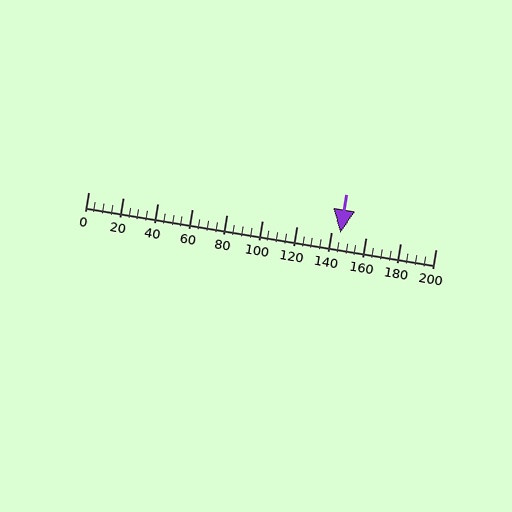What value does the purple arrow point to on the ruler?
The purple arrow points to approximately 145.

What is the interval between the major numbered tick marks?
The major tick marks are spaced 20 units apart.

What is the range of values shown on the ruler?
The ruler shows values from 0 to 200.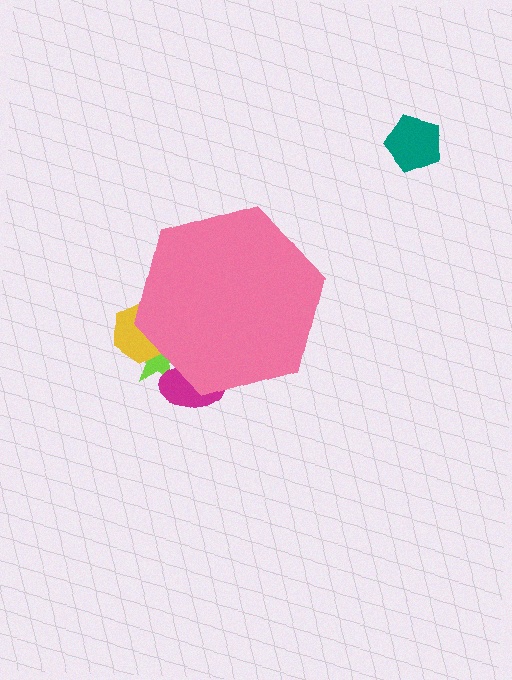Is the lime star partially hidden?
Yes, the lime star is partially hidden behind the pink hexagon.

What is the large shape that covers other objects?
A pink hexagon.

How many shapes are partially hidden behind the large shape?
3 shapes are partially hidden.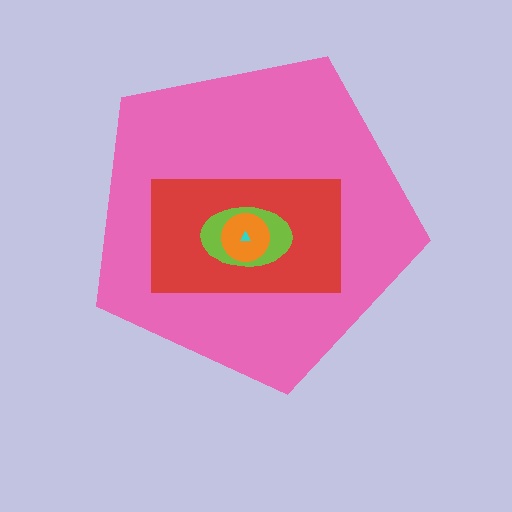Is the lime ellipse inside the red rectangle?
Yes.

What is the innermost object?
The cyan triangle.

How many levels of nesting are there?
5.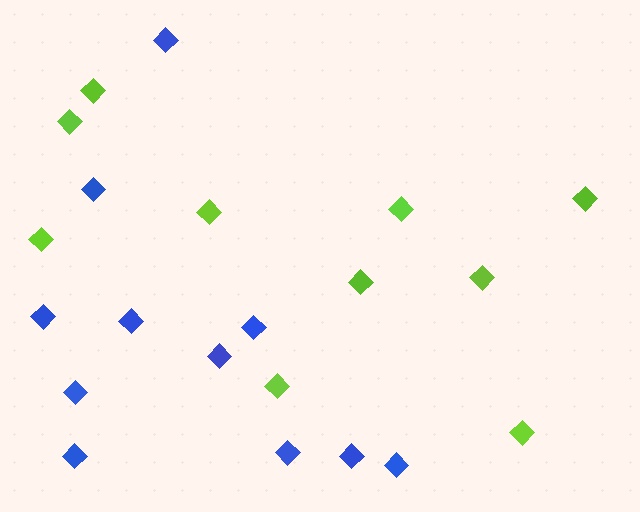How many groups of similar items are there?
There are 2 groups: one group of blue diamonds (11) and one group of lime diamonds (10).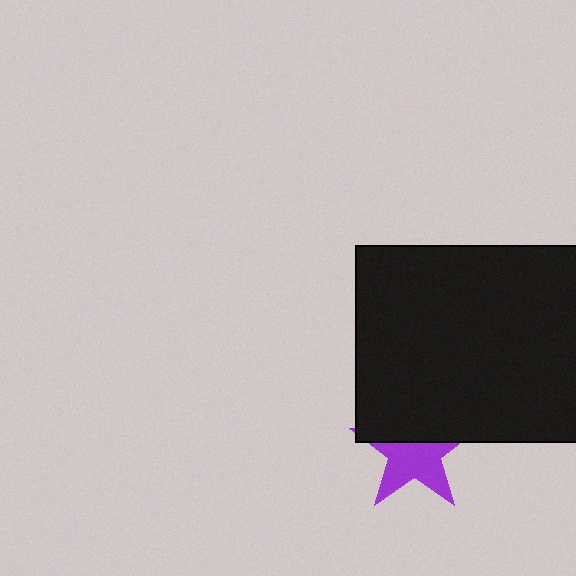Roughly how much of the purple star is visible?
About half of it is visible (roughly 55%).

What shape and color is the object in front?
The object in front is a black rectangle.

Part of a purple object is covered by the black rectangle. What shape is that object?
It is a star.